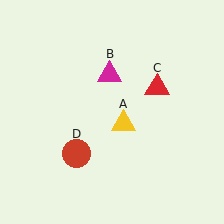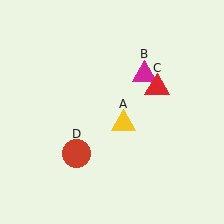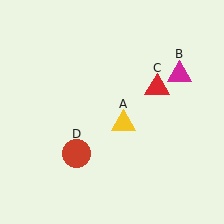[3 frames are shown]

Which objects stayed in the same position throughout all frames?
Yellow triangle (object A) and red triangle (object C) and red circle (object D) remained stationary.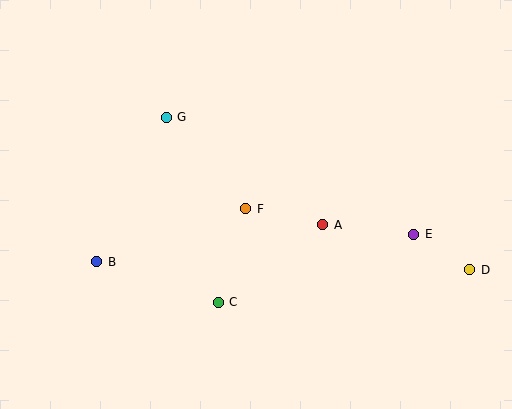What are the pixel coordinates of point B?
Point B is at (97, 262).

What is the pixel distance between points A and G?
The distance between A and G is 190 pixels.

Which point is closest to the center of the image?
Point F at (246, 209) is closest to the center.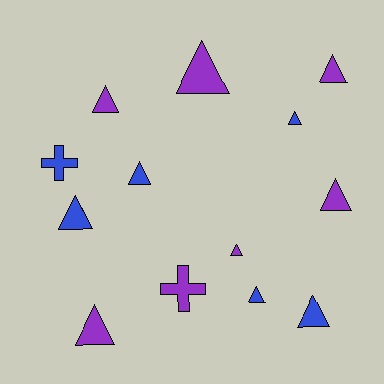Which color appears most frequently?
Purple, with 7 objects.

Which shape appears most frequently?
Triangle, with 11 objects.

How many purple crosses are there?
There is 1 purple cross.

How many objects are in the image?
There are 13 objects.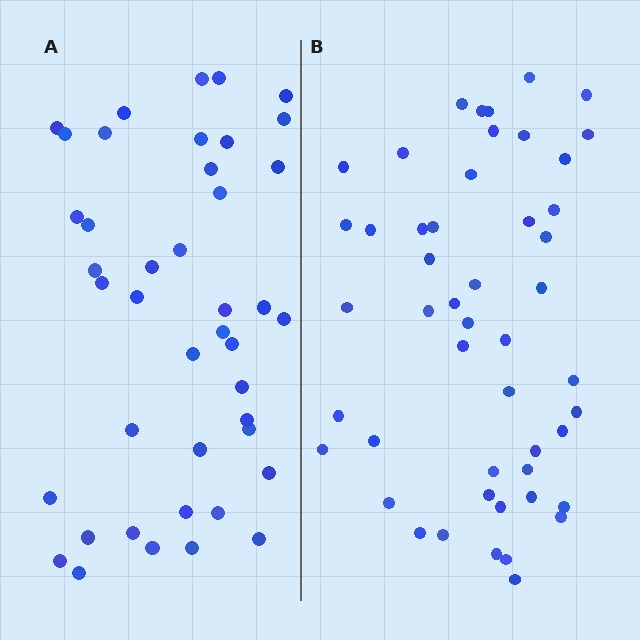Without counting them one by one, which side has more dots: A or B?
Region B (the right region) has more dots.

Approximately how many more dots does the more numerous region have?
Region B has roughly 8 or so more dots than region A.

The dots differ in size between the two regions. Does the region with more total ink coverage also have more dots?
No. Region A has more total ink coverage because its dots are larger, but region B actually contains more individual dots. Total area can be misleading — the number of items is what matters here.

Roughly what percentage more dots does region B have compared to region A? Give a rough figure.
About 15% more.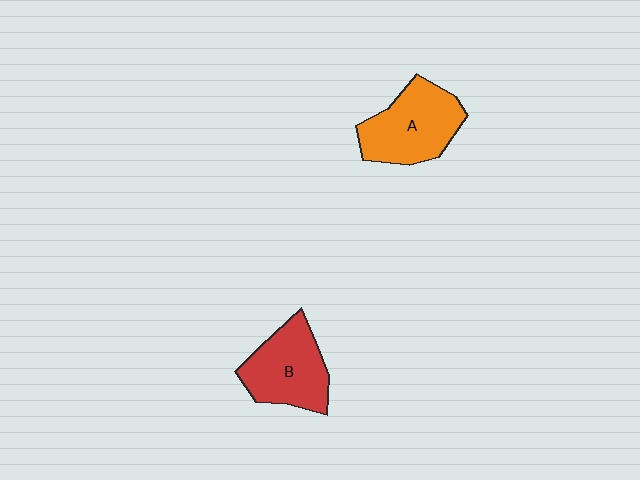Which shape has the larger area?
Shape A (orange).